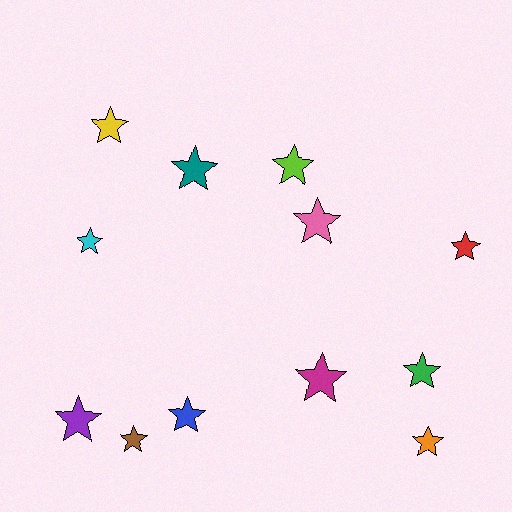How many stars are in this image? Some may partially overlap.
There are 12 stars.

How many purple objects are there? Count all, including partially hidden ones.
There is 1 purple object.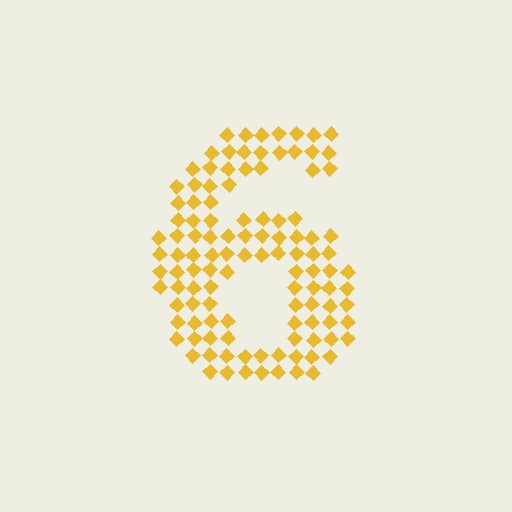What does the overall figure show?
The overall figure shows the digit 6.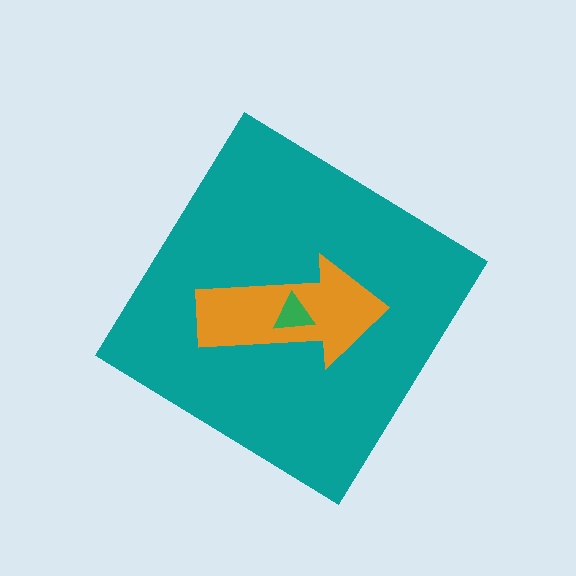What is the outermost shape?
The teal diamond.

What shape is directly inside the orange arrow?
The green triangle.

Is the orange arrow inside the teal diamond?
Yes.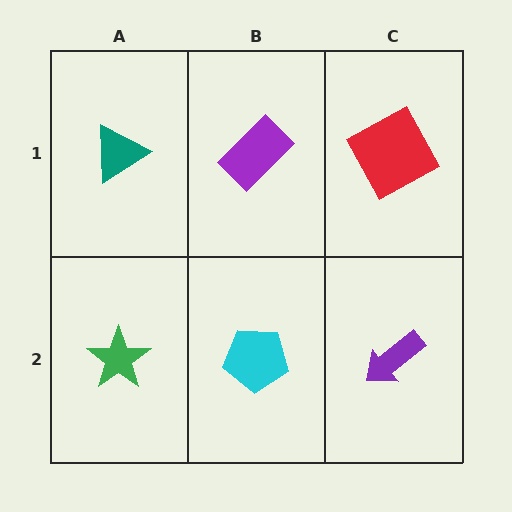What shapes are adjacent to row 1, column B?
A cyan pentagon (row 2, column B), a teal triangle (row 1, column A), a red square (row 1, column C).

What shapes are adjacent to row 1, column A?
A green star (row 2, column A), a purple rectangle (row 1, column B).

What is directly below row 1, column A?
A green star.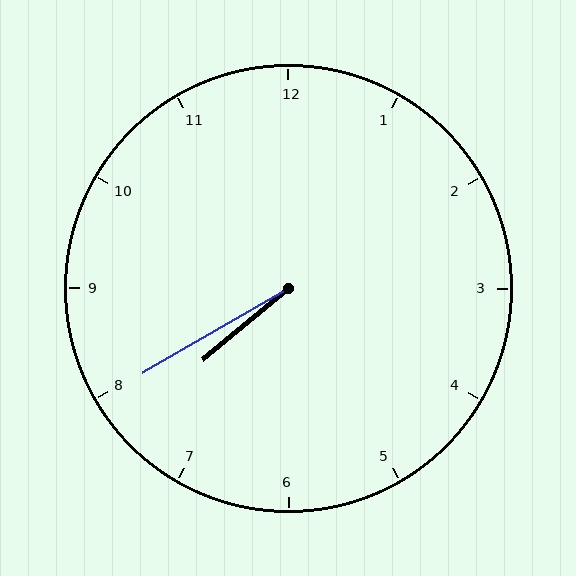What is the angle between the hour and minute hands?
Approximately 10 degrees.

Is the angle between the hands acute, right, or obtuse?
It is acute.